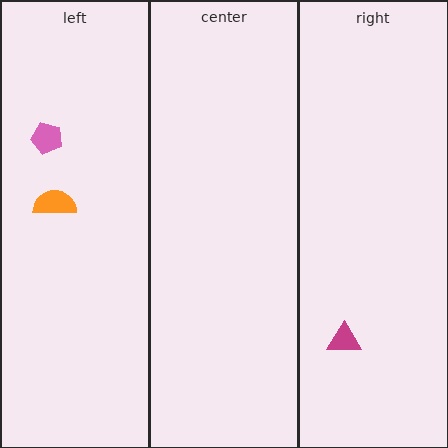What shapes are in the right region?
The magenta triangle.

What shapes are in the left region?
The pink pentagon, the orange semicircle.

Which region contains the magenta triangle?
The right region.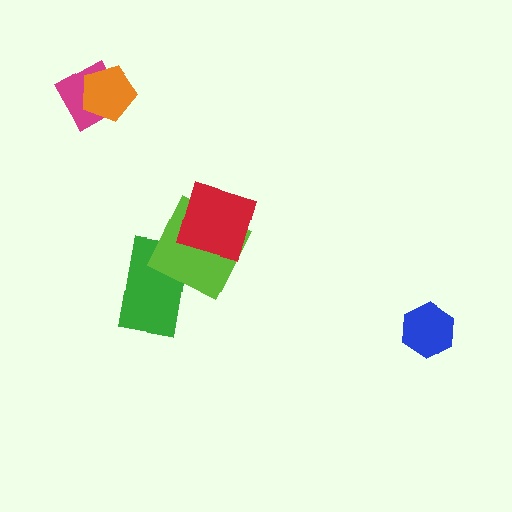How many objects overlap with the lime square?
2 objects overlap with the lime square.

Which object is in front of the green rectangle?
The lime square is in front of the green rectangle.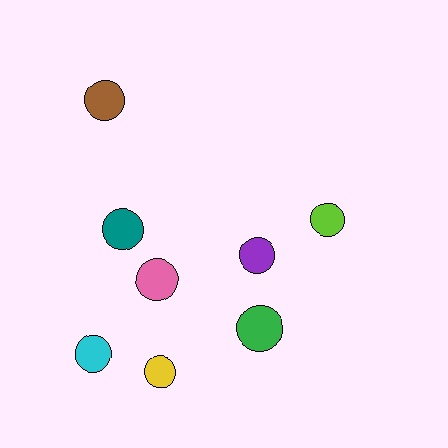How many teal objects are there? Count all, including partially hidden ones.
There is 1 teal object.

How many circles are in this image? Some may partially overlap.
There are 8 circles.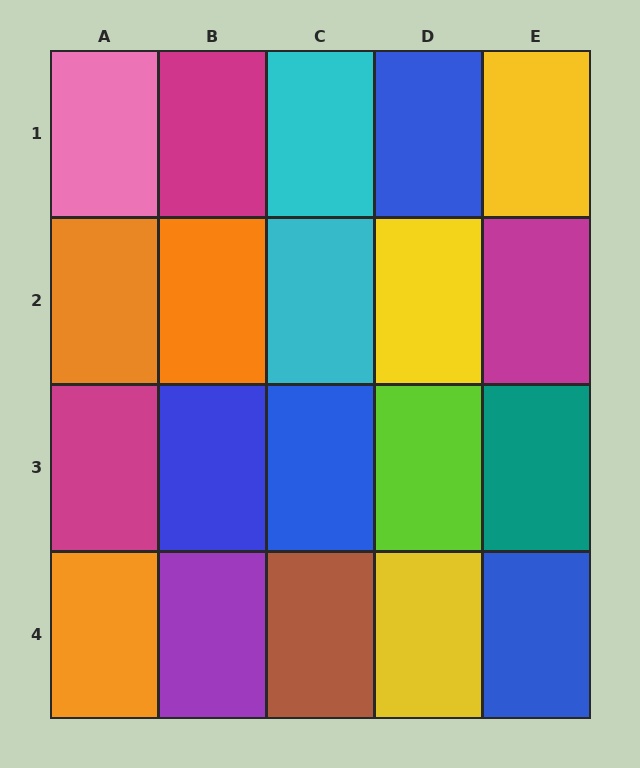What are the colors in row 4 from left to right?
Orange, purple, brown, yellow, blue.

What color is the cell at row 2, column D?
Yellow.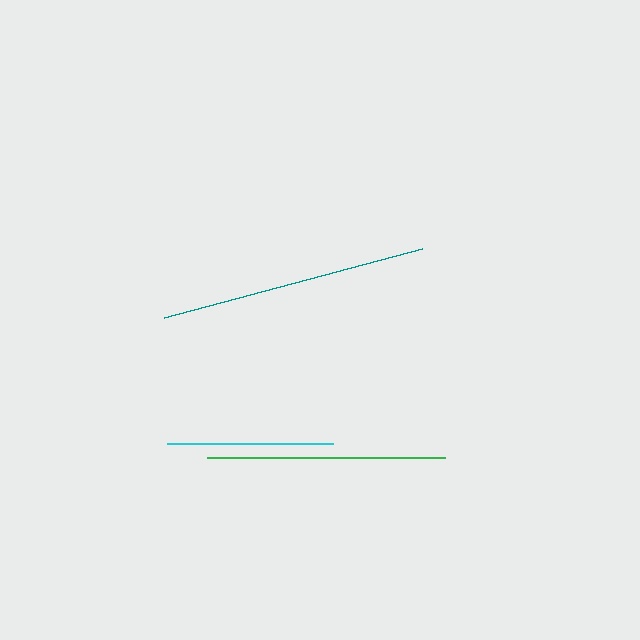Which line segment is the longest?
The teal line is the longest at approximately 267 pixels.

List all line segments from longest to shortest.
From longest to shortest: teal, green, cyan.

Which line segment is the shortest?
The cyan line is the shortest at approximately 166 pixels.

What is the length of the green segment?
The green segment is approximately 239 pixels long.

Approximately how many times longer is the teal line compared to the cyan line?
The teal line is approximately 1.6 times the length of the cyan line.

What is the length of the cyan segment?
The cyan segment is approximately 166 pixels long.